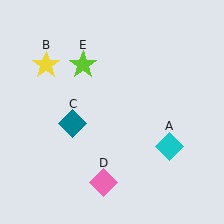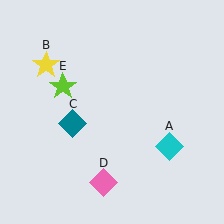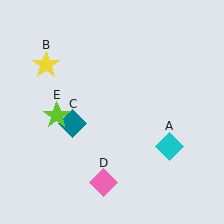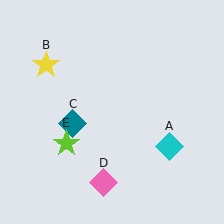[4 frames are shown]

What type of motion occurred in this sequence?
The lime star (object E) rotated counterclockwise around the center of the scene.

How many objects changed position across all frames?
1 object changed position: lime star (object E).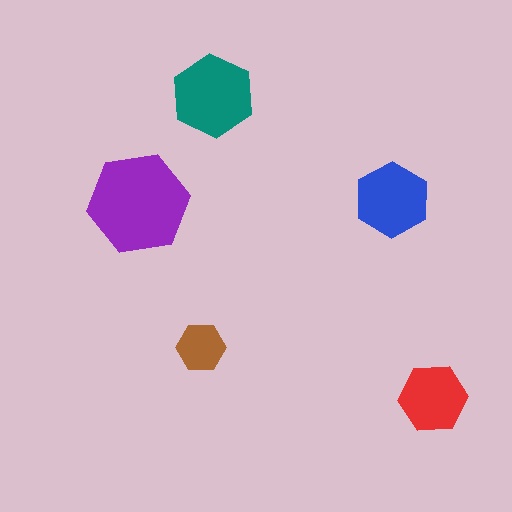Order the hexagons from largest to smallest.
the purple one, the teal one, the blue one, the red one, the brown one.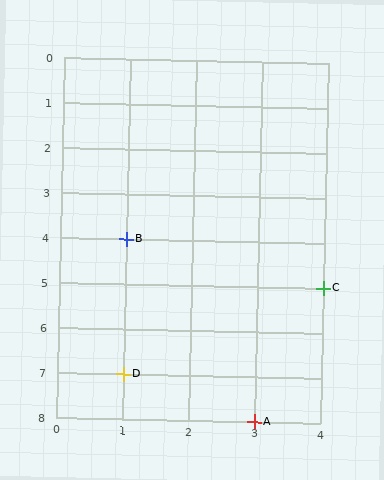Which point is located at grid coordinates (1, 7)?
Point D is at (1, 7).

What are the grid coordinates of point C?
Point C is at grid coordinates (4, 5).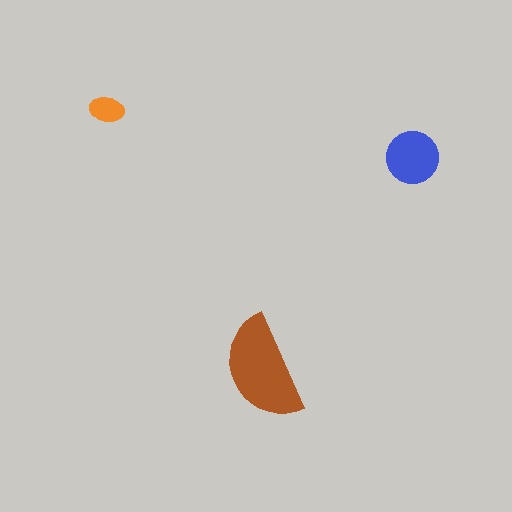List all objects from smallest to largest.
The orange ellipse, the blue circle, the brown semicircle.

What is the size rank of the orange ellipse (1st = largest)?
3rd.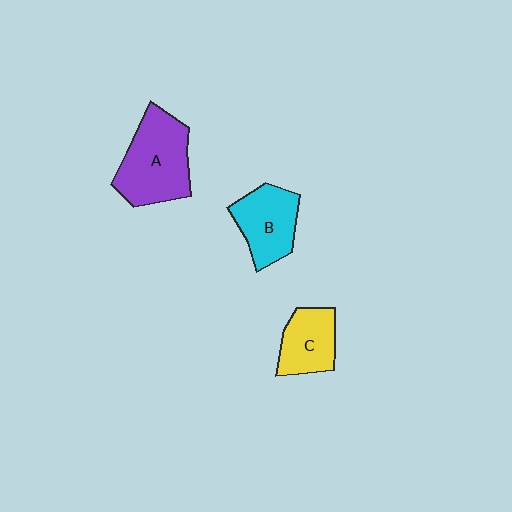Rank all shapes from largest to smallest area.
From largest to smallest: A (purple), B (cyan), C (yellow).